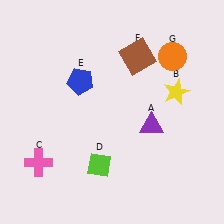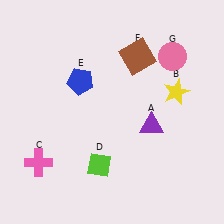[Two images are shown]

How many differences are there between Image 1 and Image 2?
There is 1 difference between the two images.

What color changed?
The circle (G) changed from orange in Image 1 to pink in Image 2.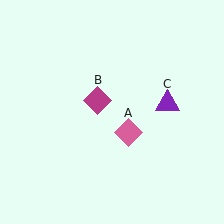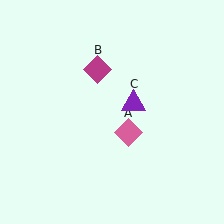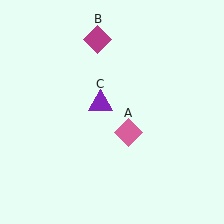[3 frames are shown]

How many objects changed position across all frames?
2 objects changed position: magenta diamond (object B), purple triangle (object C).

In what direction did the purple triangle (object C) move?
The purple triangle (object C) moved left.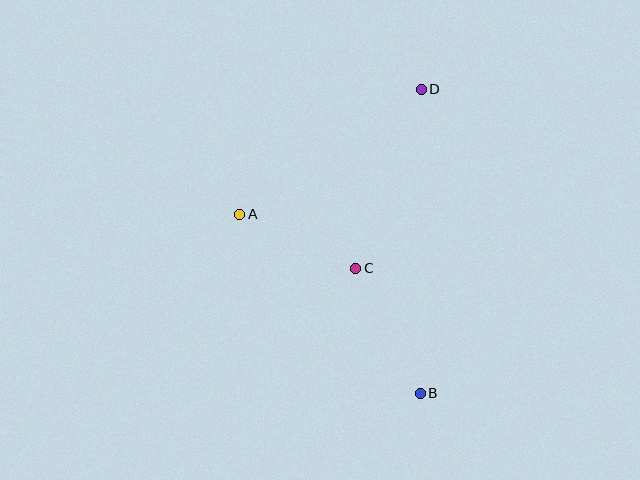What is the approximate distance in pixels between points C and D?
The distance between C and D is approximately 191 pixels.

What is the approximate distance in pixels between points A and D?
The distance between A and D is approximately 220 pixels.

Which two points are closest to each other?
Points A and C are closest to each other.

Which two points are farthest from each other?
Points B and D are farthest from each other.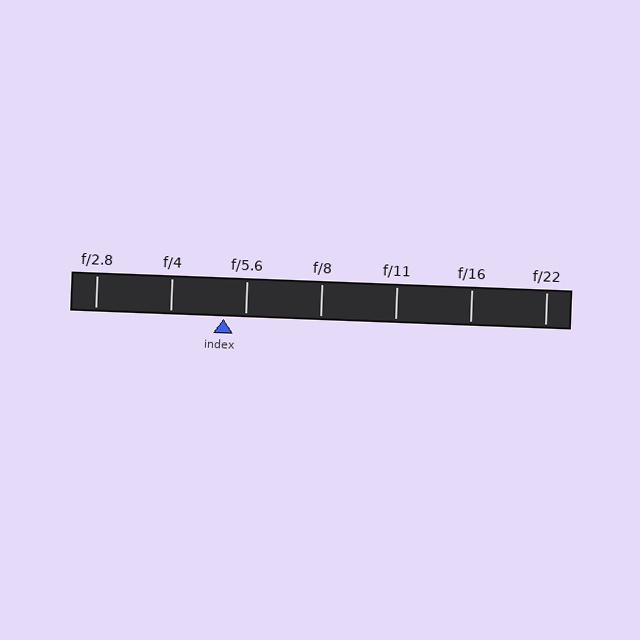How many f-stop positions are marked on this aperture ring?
There are 7 f-stop positions marked.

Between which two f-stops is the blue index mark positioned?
The index mark is between f/4 and f/5.6.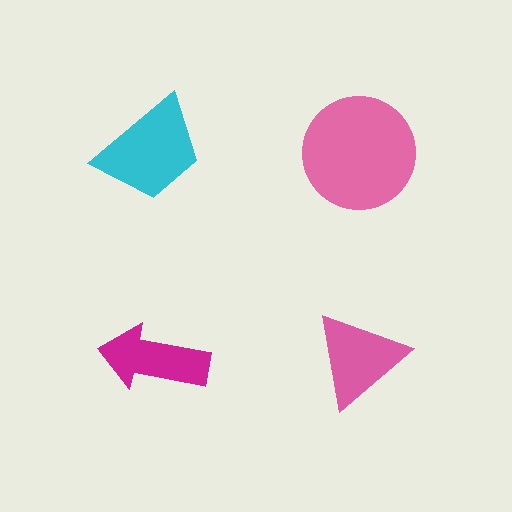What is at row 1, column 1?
A cyan trapezoid.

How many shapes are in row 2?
2 shapes.